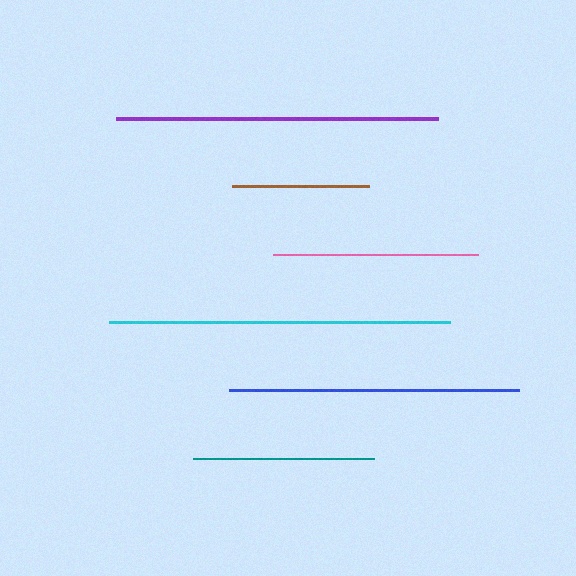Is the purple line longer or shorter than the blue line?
The purple line is longer than the blue line.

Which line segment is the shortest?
The brown line is the shortest at approximately 137 pixels.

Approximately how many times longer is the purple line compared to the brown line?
The purple line is approximately 2.3 times the length of the brown line.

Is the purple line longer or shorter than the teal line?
The purple line is longer than the teal line.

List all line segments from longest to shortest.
From longest to shortest: cyan, purple, blue, pink, teal, brown.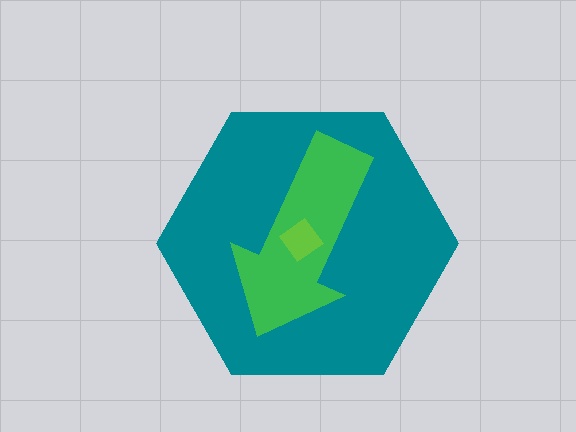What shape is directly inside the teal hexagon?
The green arrow.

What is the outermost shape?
The teal hexagon.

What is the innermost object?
The lime diamond.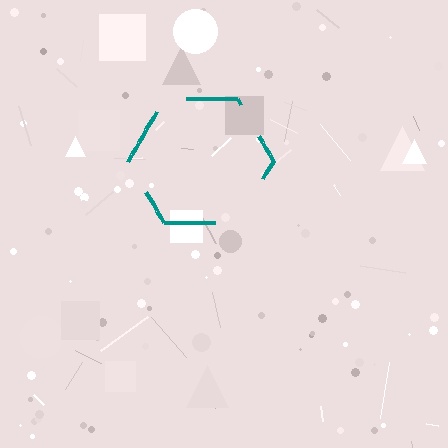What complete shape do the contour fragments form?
The contour fragments form a hexagon.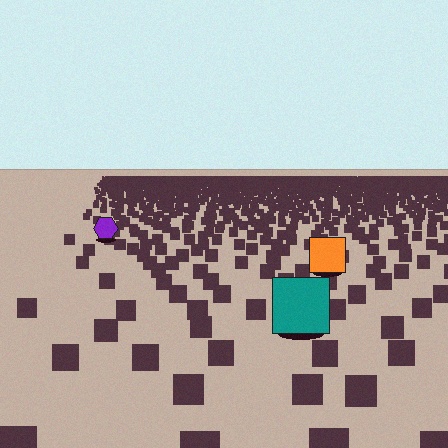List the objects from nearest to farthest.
From nearest to farthest: the teal square, the orange square, the purple hexagon.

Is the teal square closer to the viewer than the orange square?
Yes. The teal square is closer — you can tell from the texture gradient: the ground texture is coarser near it.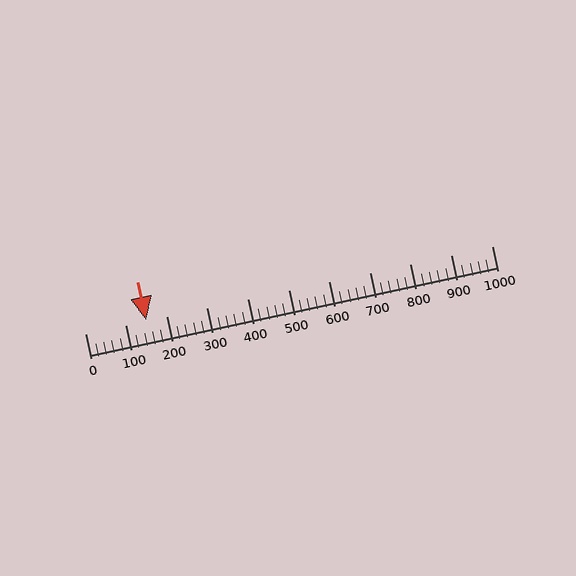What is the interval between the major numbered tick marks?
The major tick marks are spaced 100 units apart.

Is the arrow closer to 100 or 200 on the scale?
The arrow is closer to 200.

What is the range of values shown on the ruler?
The ruler shows values from 0 to 1000.